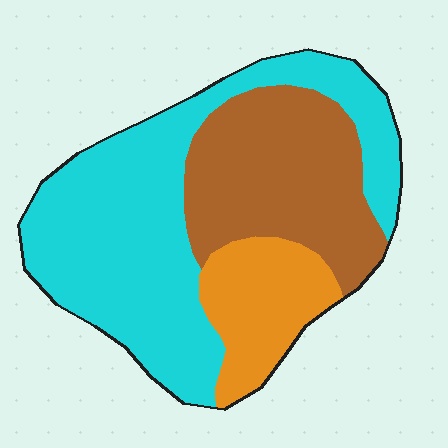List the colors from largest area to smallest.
From largest to smallest: cyan, brown, orange.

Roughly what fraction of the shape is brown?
Brown covers about 30% of the shape.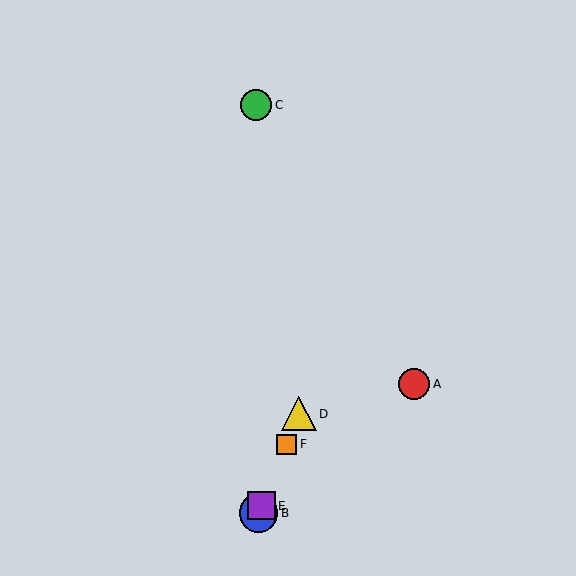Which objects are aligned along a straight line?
Objects B, D, E, F are aligned along a straight line.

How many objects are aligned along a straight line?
4 objects (B, D, E, F) are aligned along a straight line.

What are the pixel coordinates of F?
Object F is at (286, 444).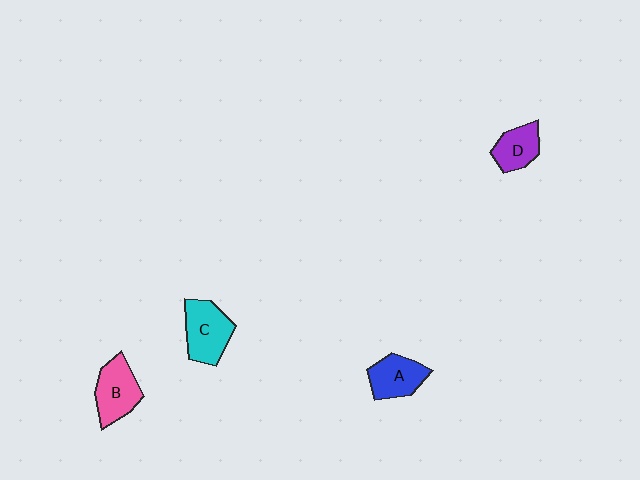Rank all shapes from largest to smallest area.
From largest to smallest: C (cyan), B (pink), A (blue), D (purple).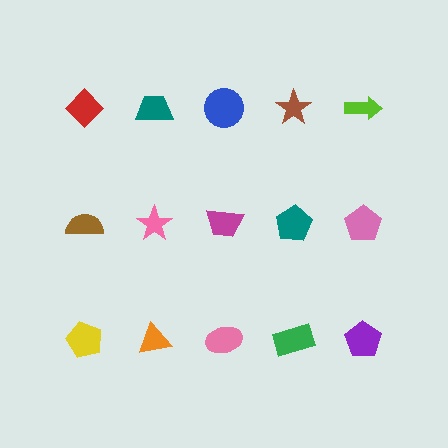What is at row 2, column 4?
A teal pentagon.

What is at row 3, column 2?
An orange triangle.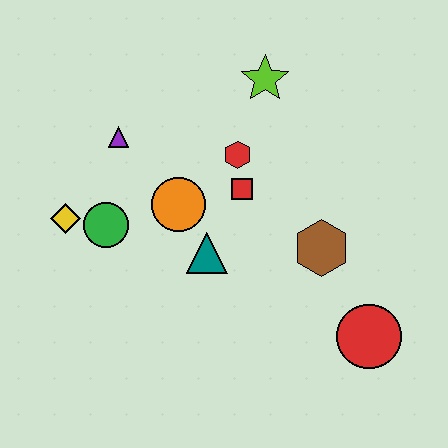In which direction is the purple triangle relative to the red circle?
The purple triangle is to the left of the red circle.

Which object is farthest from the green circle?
The red circle is farthest from the green circle.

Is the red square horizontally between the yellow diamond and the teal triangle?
No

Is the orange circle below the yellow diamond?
No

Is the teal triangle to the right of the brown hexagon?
No